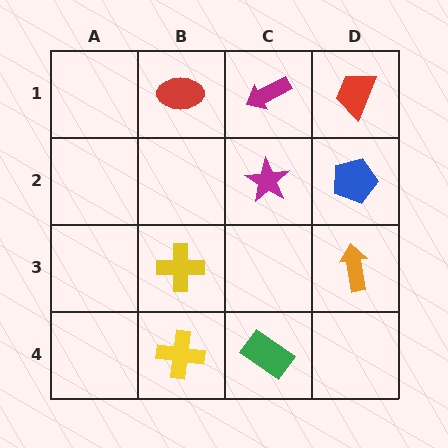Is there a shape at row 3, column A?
No, that cell is empty.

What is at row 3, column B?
A yellow cross.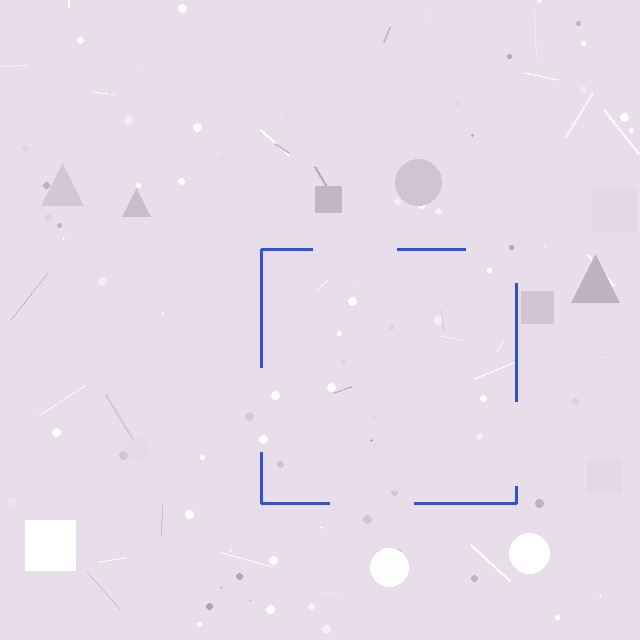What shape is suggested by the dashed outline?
The dashed outline suggests a square.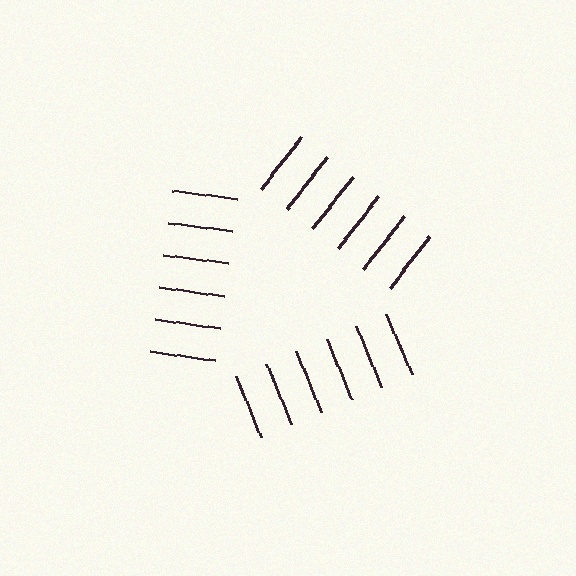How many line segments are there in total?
18 — 6 along each of the 3 edges.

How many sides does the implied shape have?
3 sides — the line-ends trace a triangle.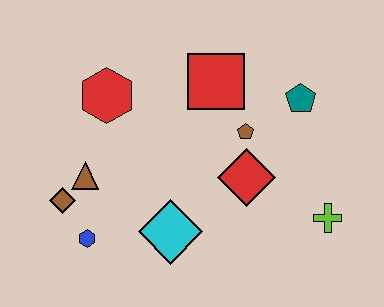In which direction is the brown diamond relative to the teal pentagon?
The brown diamond is to the left of the teal pentagon.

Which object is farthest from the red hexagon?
The lime cross is farthest from the red hexagon.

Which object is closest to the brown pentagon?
The red diamond is closest to the brown pentagon.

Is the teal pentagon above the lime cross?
Yes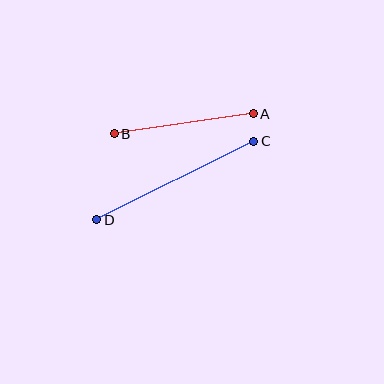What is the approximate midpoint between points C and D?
The midpoint is at approximately (175, 181) pixels.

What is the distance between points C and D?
The distance is approximately 175 pixels.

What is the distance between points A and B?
The distance is approximately 141 pixels.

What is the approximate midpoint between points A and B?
The midpoint is at approximately (184, 124) pixels.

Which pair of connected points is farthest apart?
Points C and D are farthest apart.